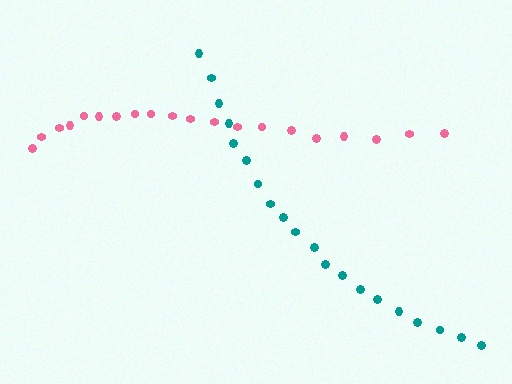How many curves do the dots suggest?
There are 2 distinct paths.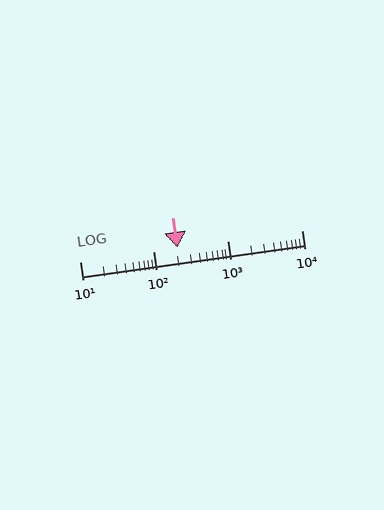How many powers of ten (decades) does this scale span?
The scale spans 3 decades, from 10 to 10000.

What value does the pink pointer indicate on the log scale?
The pointer indicates approximately 210.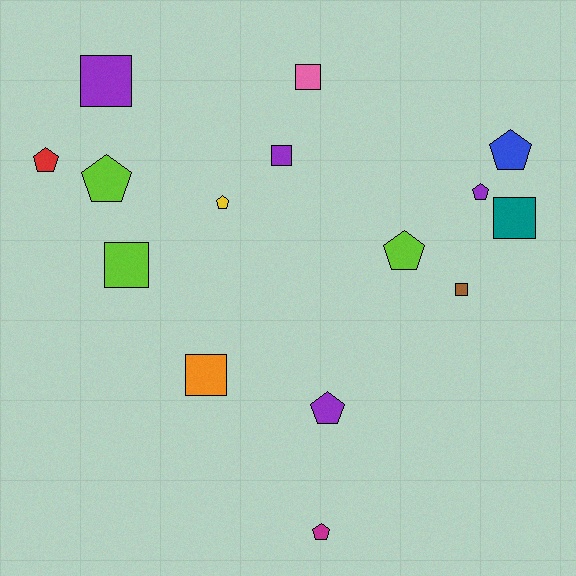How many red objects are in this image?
There is 1 red object.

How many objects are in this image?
There are 15 objects.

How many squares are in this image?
There are 7 squares.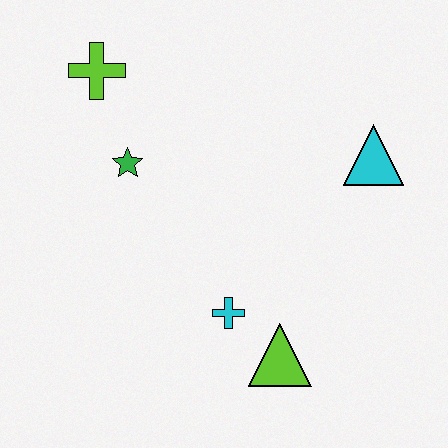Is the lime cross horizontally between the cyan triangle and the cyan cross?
No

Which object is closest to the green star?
The lime cross is closest to the green star.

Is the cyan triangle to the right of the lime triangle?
Yes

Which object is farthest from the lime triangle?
The lime cross is farthest from the lime triangle.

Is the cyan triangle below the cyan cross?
No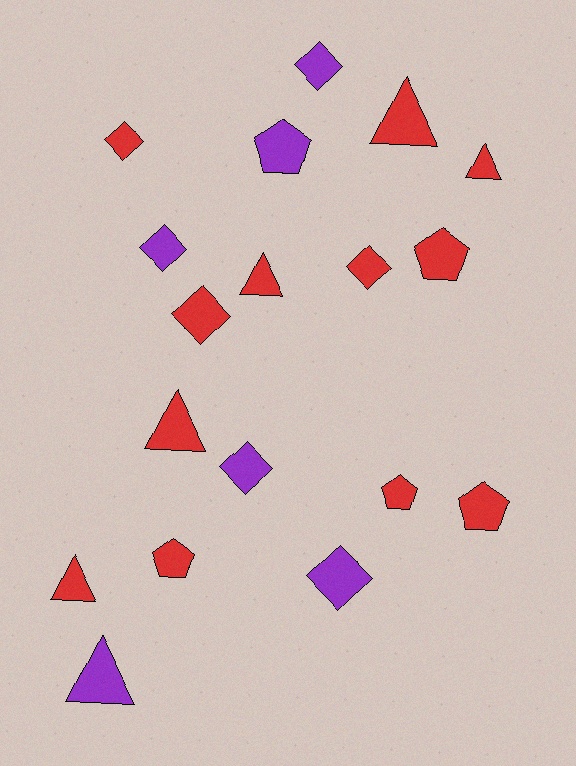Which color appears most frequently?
Red, with 12 objects.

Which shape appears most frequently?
Diamond, with 7 objects.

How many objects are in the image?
There are 18 objects.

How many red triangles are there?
There are 5 red triangles.